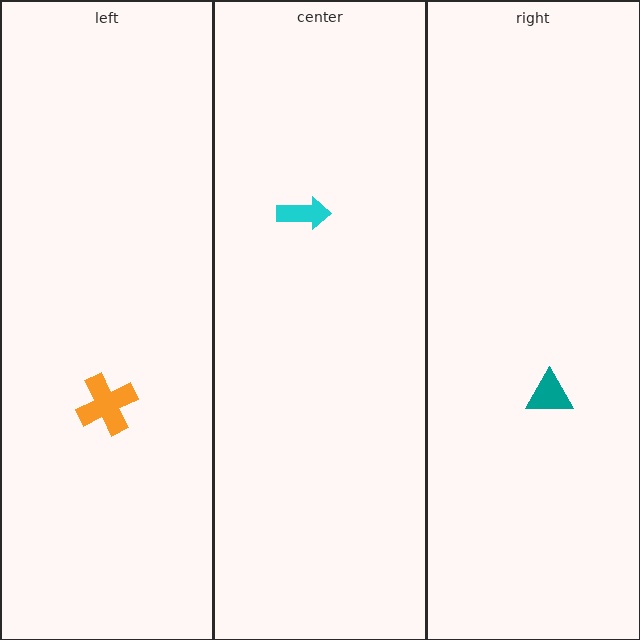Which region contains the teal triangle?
The right region.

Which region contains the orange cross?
The left region.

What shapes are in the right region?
The teal triangle.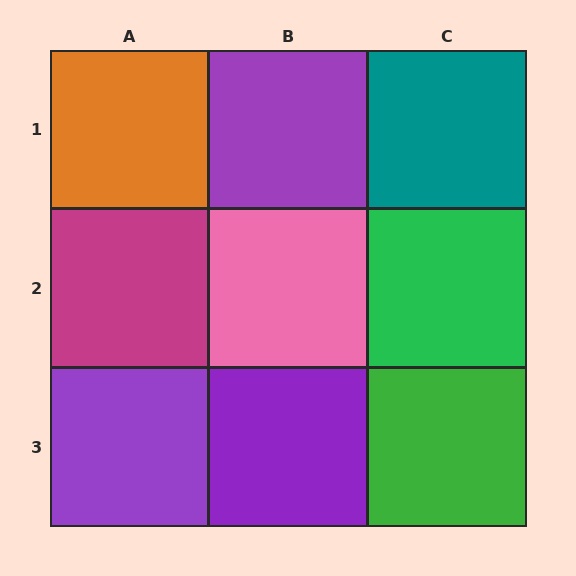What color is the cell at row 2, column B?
Pink.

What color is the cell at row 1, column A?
Orange.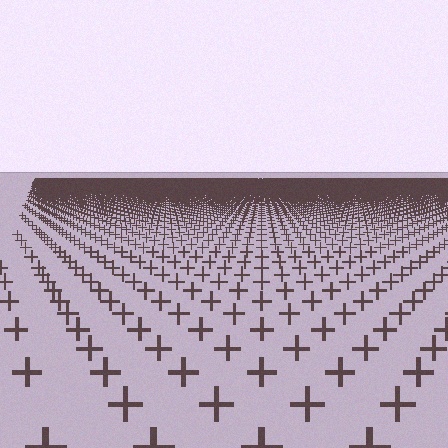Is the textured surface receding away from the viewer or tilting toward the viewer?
The surface is receding away from the viewer. Texture elements get smaller and denser toward the top.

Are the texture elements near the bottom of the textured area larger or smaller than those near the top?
Larger. Near the bottom, elements are closer to the viewer and appear at a bigger on-screen size.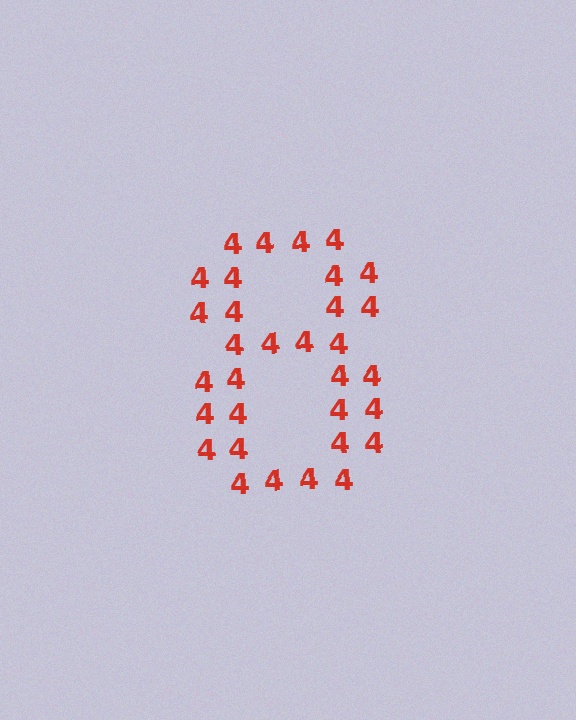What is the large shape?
The large shape is the digit 8.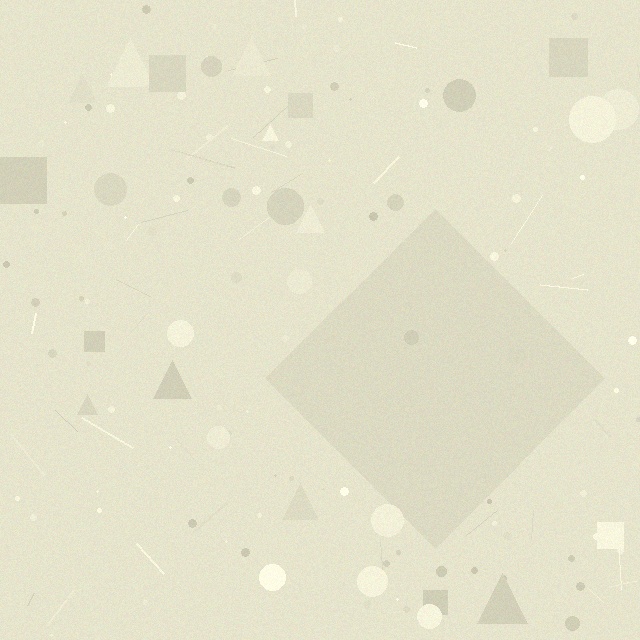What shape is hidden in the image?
A diamond is hidden in the image.